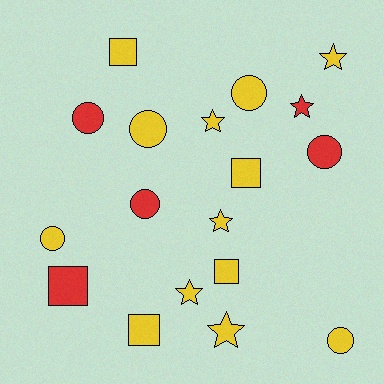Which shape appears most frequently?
Circle, with 7 objects.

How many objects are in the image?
There are 18 objects.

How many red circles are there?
There are 3 red circles.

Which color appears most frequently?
Yellow, with 13 objects.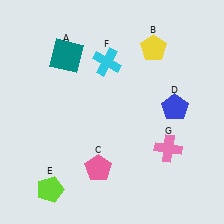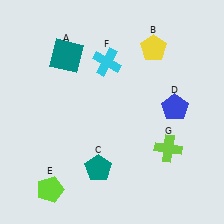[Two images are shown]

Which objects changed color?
C changed from pink to teal. G changed from pink to lime.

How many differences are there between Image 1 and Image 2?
There are 2 differences between the two images.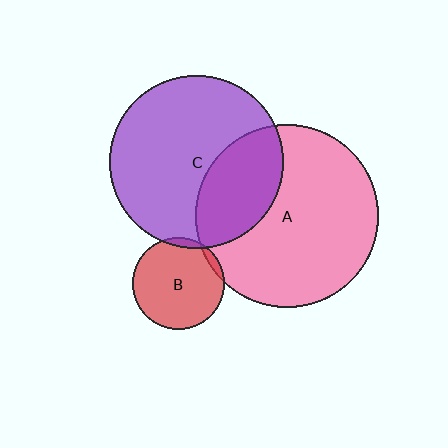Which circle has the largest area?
Circle A (pink).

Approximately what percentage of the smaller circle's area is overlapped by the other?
Approximately 5%.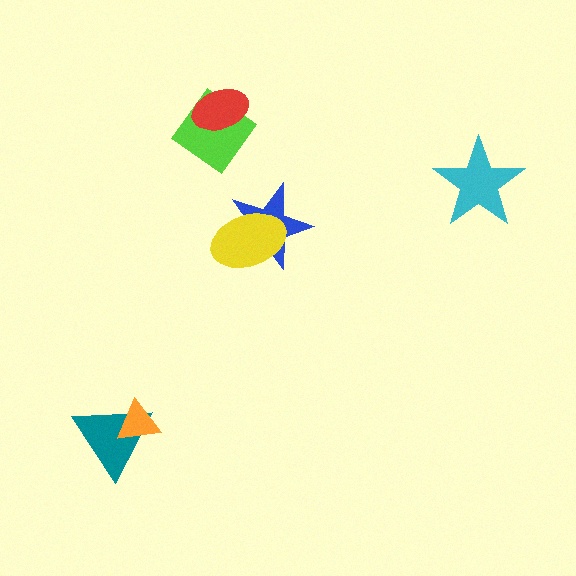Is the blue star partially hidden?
Yes, it is partially covered by another shape.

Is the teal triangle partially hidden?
Yes, it is partially covered by another shape.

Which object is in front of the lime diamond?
The red ellipse is in front of the lime diamond.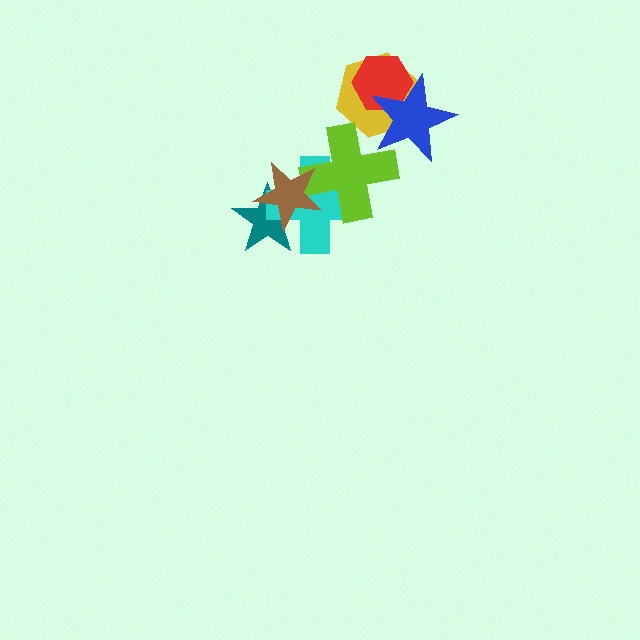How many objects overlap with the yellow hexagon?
2 objects overlap with the yellow hexagon.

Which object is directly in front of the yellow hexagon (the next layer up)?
The red hexagon is directly in front of the yellow hexagon.